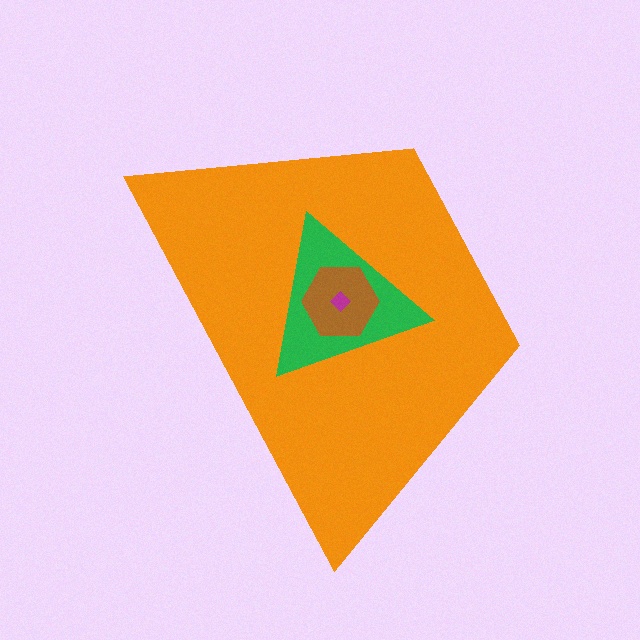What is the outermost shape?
The orange trapezoid.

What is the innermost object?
The magenta diamond.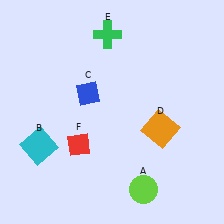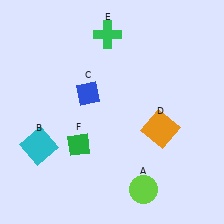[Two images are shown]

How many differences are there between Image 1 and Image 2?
There is 1 difference between the two images.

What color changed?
The diamond (F) changed from red in Image 1 to green in Image 2.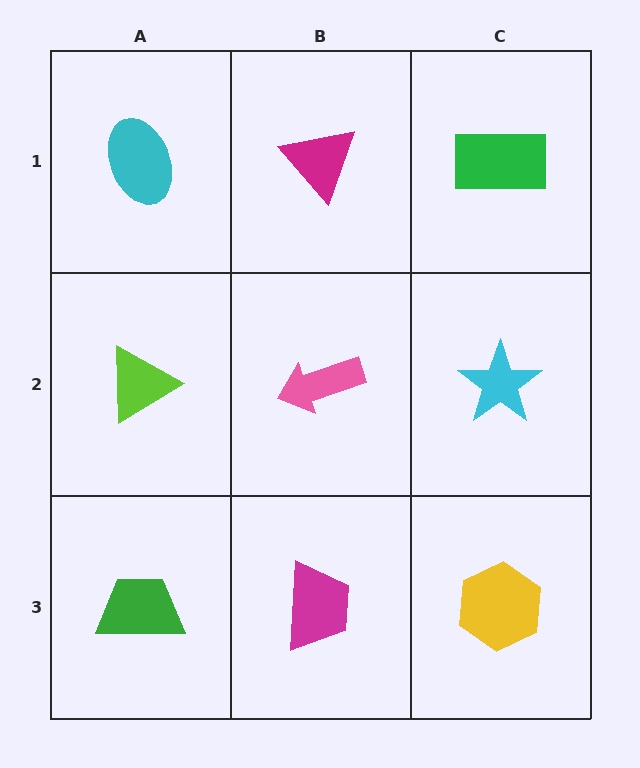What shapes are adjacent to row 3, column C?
A cyan star (row 2, column C), a magenta trapezoid (row 3, column B).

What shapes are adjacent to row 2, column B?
A magenta triangle (row 1, column B), a magenta trapezoid (row 3, column B), a lime triangle (row 2, column A), a cyan star (row 2, column C).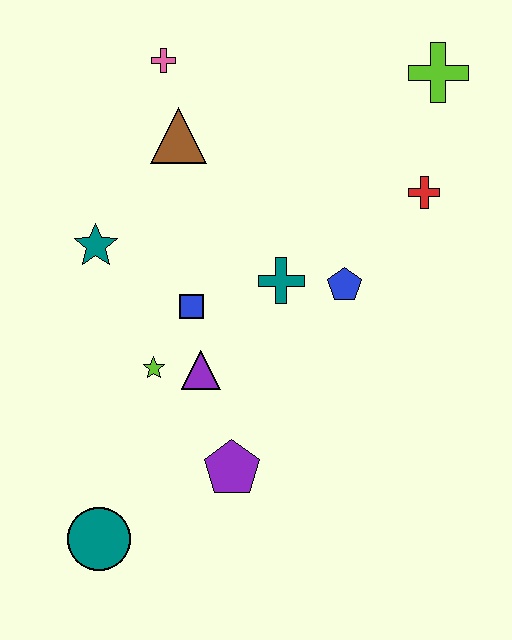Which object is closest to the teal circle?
The purple pentagon is closest to the teal circle.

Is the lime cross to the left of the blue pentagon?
No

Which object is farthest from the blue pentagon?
The teal circle is farthest from the blue pentagon.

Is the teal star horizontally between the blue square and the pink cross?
No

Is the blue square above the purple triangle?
Yes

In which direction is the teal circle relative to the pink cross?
The teal circle is below the pink cross.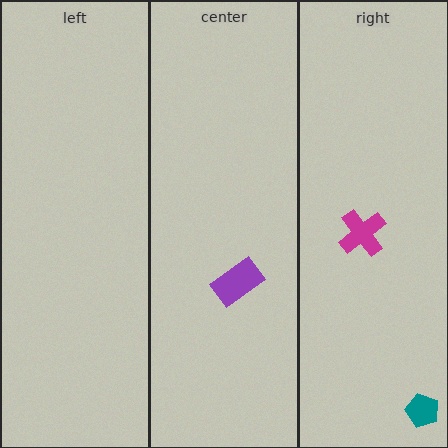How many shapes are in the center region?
1.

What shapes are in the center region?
The purple rectangle.